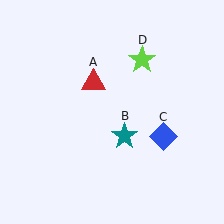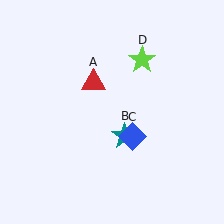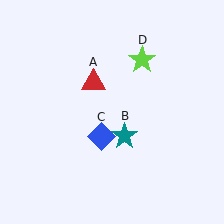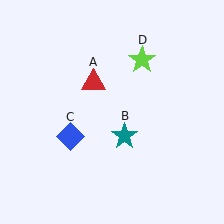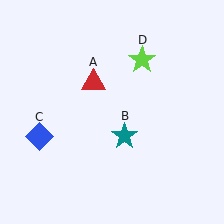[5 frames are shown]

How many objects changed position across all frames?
1 object changed position: blue diamond (object C).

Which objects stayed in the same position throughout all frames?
Red triangle (object A) and teal star (object B) and lime star (object D) remained stationary.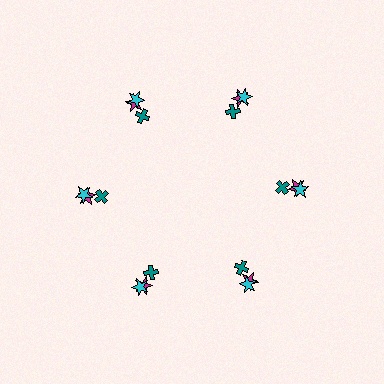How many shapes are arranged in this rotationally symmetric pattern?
There are 18 shapes, arranged in 6 groups of 3.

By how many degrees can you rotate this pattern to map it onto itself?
The pattern maps onto itself every 60 degrees of rotation.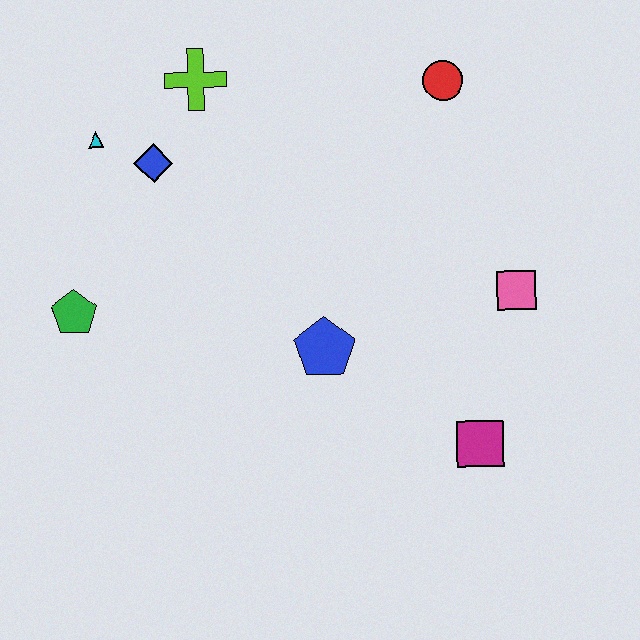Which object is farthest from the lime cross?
The magenta square is farthest from the lime cross.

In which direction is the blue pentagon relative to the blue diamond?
The blue pentagon is below the blue diamond.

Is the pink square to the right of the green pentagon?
Yes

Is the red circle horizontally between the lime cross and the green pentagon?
No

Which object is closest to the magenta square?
The pink square is closest to the magenta square.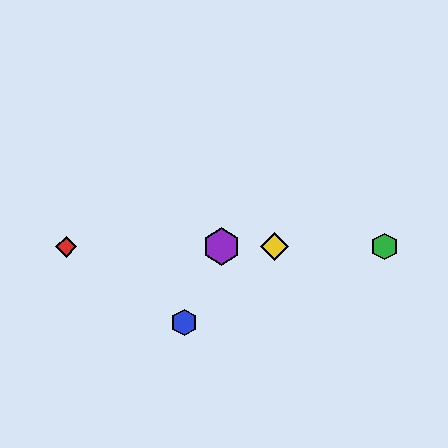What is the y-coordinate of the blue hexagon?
The blue hexagon is at y≈322.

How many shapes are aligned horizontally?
4 shapes (the red diamond, the green hexagon, the yellow diamond, the purple hexagon) are aligned horizontally.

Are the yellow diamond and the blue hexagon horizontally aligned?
No, the yellow diamond is at y≈247 and the blue hexagon is at y≈322.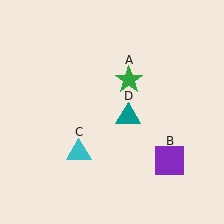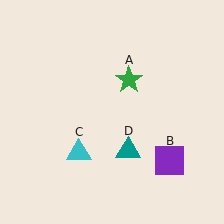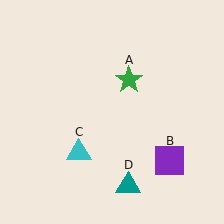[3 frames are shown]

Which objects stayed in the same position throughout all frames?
Green star (object A) and purple square (object B) and cyan triangle (object C) remained stationary.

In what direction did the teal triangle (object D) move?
The teal triangle (object D) moved down.